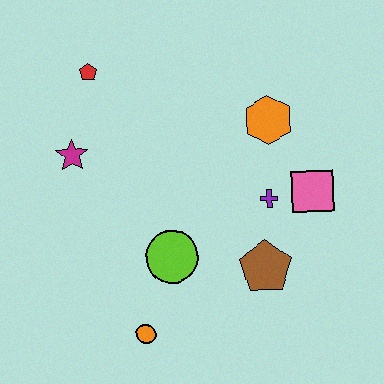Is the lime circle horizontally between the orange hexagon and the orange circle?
Yes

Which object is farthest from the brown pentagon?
The red pentagon is farthest from the brown pentagon.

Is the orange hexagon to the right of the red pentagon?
Yes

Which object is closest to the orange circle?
The lime circle is closest to the orange circle.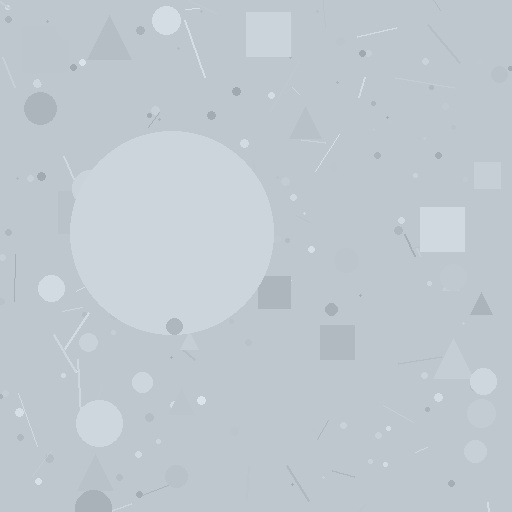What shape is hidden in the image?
A circle is hidden in the image.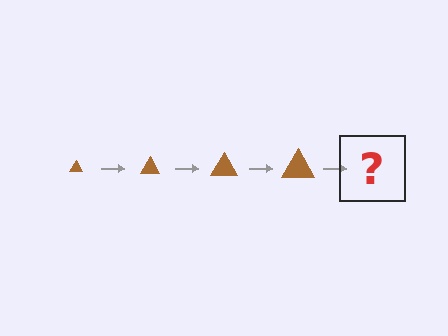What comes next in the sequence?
The next element should be a brown triangle, larger than the previous one.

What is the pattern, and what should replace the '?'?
The pattern is that the triangle gets progressively larger each step. The '?' should be a brown triangle, larger than the previous one.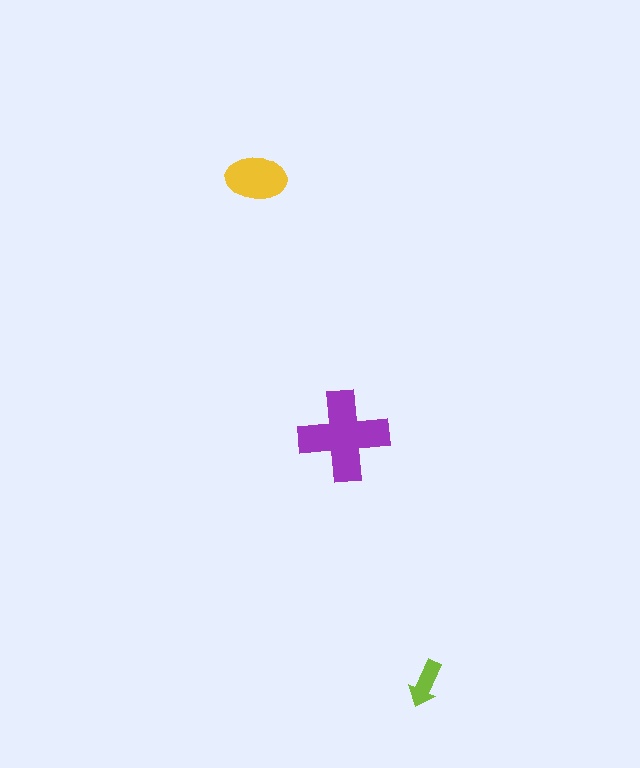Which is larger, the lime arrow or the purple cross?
The purple cross.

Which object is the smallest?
The lime arrow.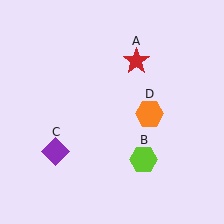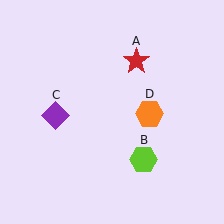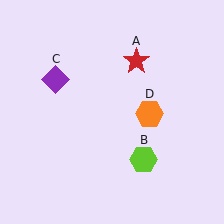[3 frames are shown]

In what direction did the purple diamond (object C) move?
The purple diamond (object C) moved up.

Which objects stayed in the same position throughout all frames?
Red star (object A) and lime hexagon (object B) and orange hexagon (object D) remained stationary.